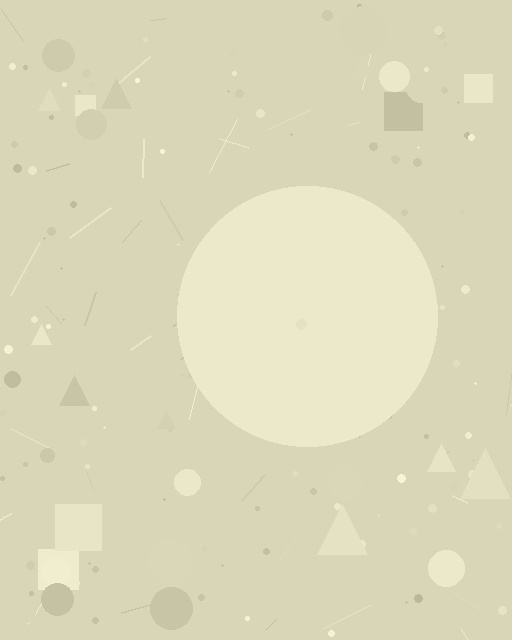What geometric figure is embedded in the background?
A circle is embedded in the background.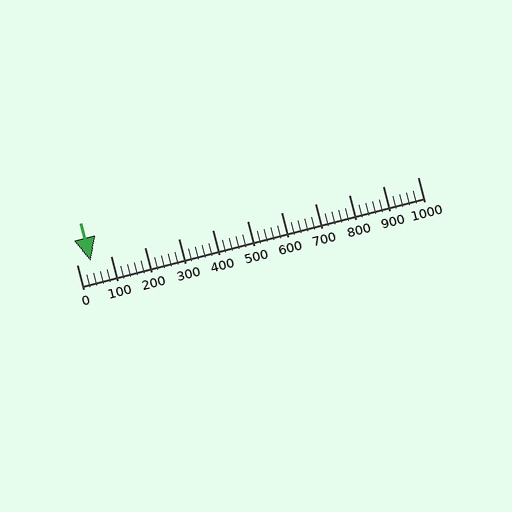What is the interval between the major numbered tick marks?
The major tick marks are spaced 100 units apart.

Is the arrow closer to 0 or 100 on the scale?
The arrow is closer to 0.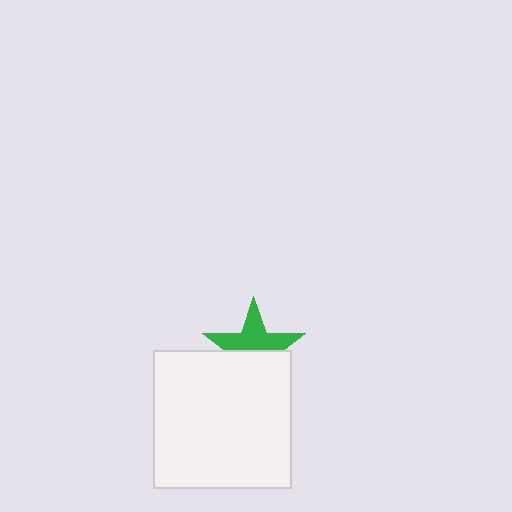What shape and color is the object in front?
The object in front is a white square.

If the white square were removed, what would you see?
You would see the complete green star.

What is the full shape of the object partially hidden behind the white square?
The partially hidden object is a green star.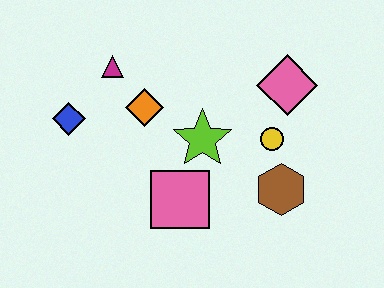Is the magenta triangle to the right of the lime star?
No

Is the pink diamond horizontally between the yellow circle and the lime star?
No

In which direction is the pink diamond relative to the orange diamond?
The pink diamond is to the right of the orange diamond.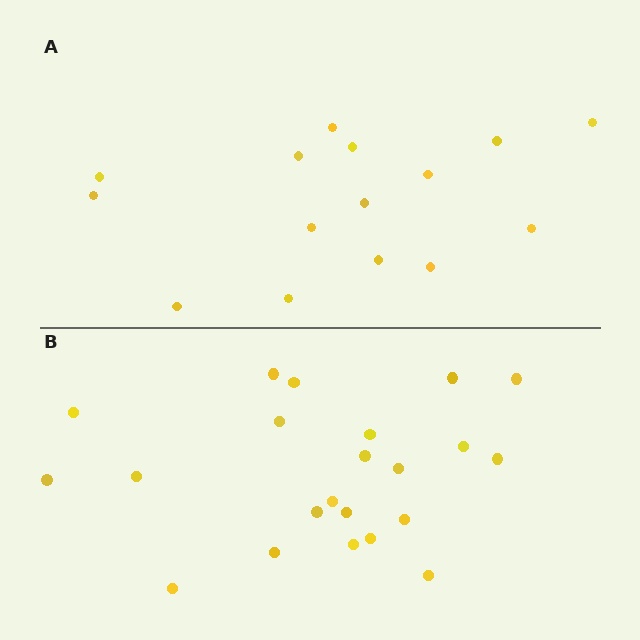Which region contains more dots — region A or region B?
Region B (the bottom region) has more dots.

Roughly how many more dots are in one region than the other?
Region B has roughly 8 or so more dots than region A.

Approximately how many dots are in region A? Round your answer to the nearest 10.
About 20 dots. (The exact count is 15, which rounds to 20.)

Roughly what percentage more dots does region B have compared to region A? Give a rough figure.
About 45% more.